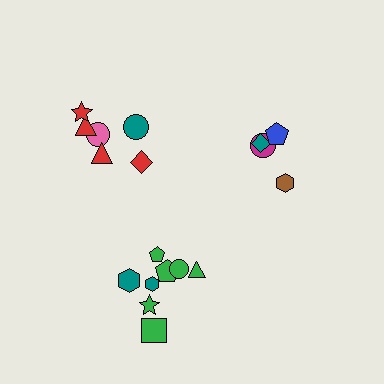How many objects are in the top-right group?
There are 4 objects.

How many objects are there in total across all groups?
There are 18 objects.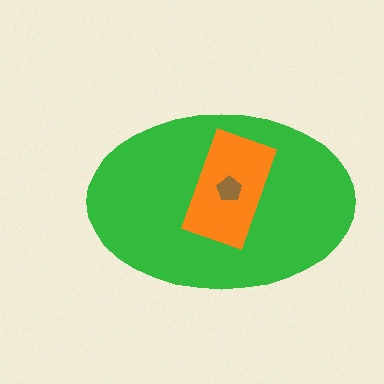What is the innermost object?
The brown pentagon.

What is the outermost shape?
The green ellipse.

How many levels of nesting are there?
3.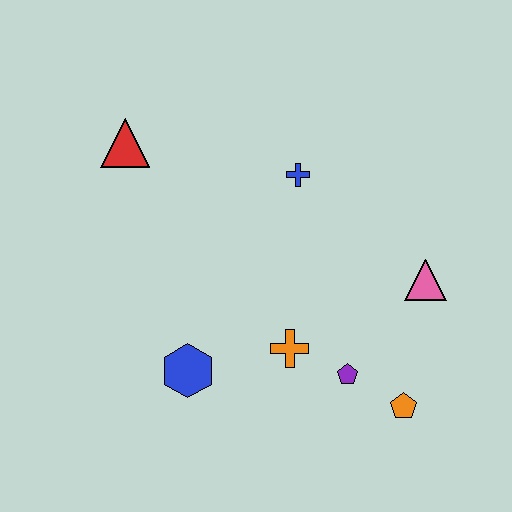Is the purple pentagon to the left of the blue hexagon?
No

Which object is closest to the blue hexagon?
The orange cross is closest to the blue hexagon.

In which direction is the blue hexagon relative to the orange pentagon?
The blue hexagon is to the left of the orange pentagon.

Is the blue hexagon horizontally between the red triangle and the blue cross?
Yes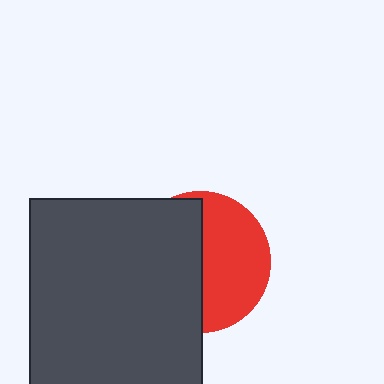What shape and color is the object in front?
The object in front is a dark gray rectangle.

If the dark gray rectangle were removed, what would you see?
You would see the complete red circle.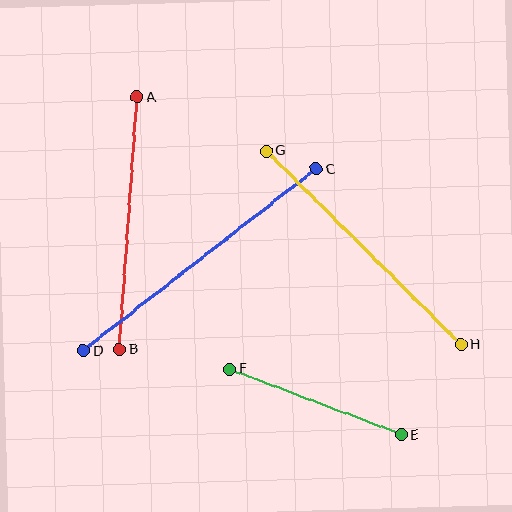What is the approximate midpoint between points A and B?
The midpoint is at approximately (128, 223) pixels.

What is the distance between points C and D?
The distance is approximately 295 pixels.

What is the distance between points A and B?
The distance is approximately 253 pixels.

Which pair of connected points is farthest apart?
Points C and D are farthest apart.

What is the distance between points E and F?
The distance is approximately 184 pixels.